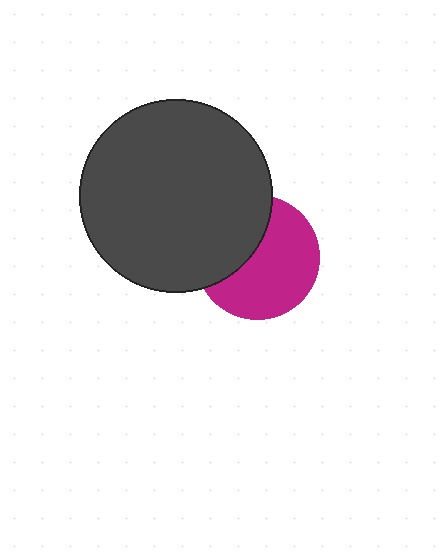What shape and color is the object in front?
The object in front is a dark gray circle.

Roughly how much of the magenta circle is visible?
About half of it is visible (roughly 62%).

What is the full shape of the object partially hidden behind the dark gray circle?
The partially hidden object is a magenta circle.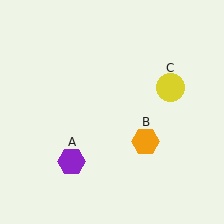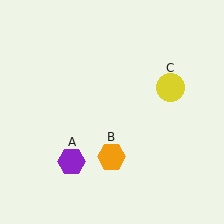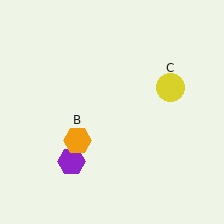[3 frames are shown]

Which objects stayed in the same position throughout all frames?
Purple hexagon (object A) and yellow circle (object C) remained stationary.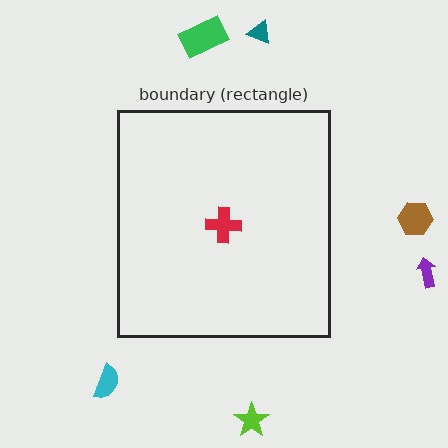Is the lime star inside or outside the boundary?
Outside.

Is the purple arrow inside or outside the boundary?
Outside.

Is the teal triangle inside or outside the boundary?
Outside.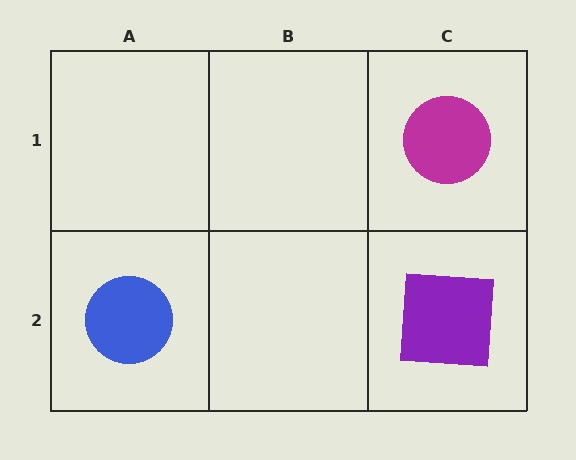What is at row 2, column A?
A blue circle.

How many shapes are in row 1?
1 shape.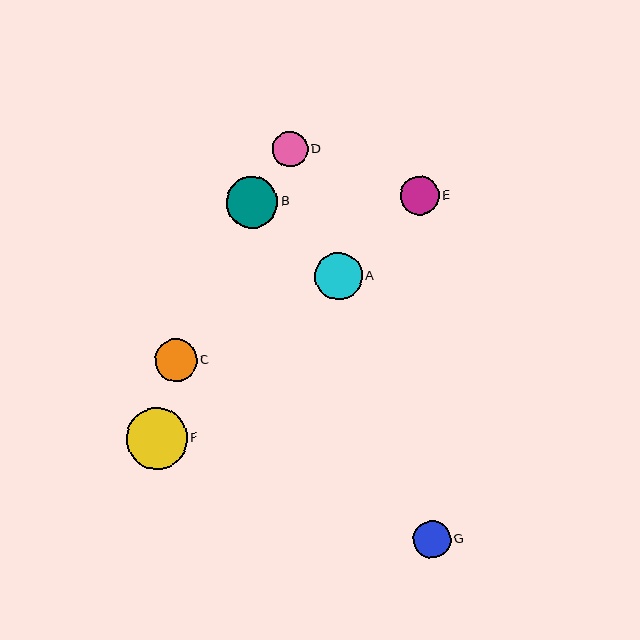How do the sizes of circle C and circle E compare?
Circle C and circle E are approximately the same size.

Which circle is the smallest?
Circle D is the smallest with a size of approximately 36 pixels.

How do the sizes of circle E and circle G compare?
Circle E and circle G are approximately the same size.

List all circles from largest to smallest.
From largest to smallest: F, B, A, C, E, G, D.